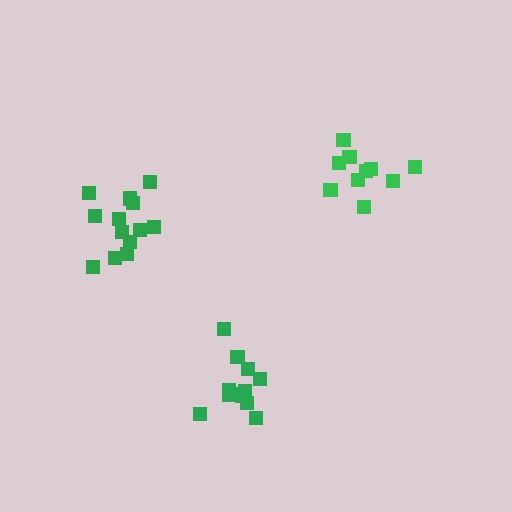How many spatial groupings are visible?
There are 3 spatial groupings.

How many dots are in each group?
Group 1: 13 dots, Group 2: 10 dots, Group 3: 12 dots (35 total).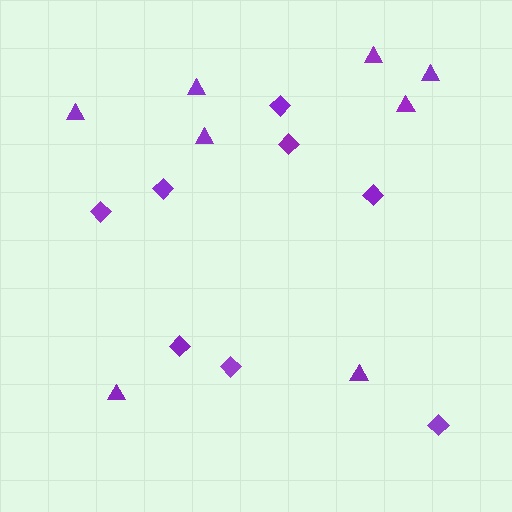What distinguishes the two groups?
There are 2 groups: one group of diamonds (8) and one group of triangles (8).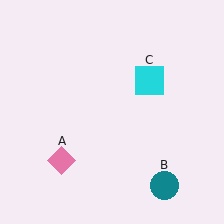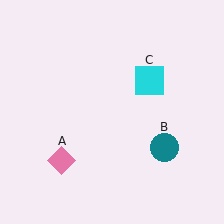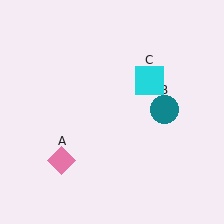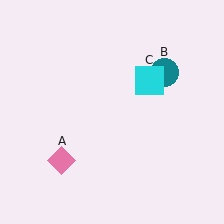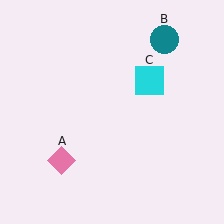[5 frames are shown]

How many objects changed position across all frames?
1 object changed position: teal circle (object B).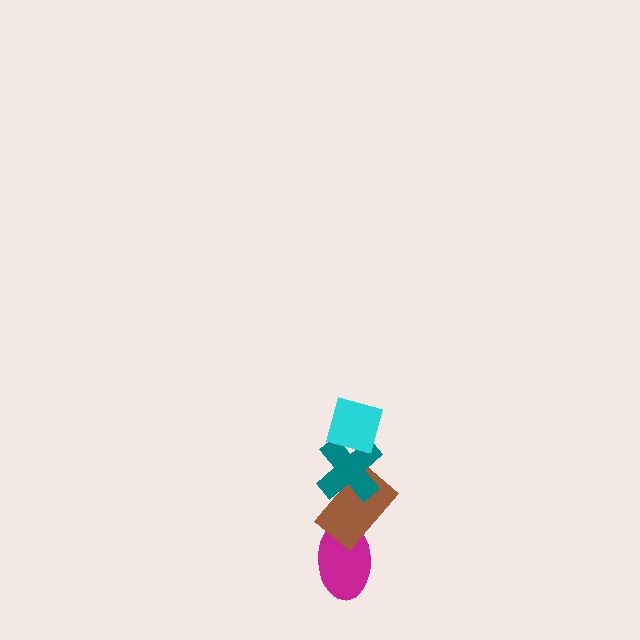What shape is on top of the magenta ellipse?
The brown rectangle is on top of the magenta ellipse.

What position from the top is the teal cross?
The teal cross is 2nd from the top.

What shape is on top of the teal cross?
The cyan diamond is on top of the teal cross.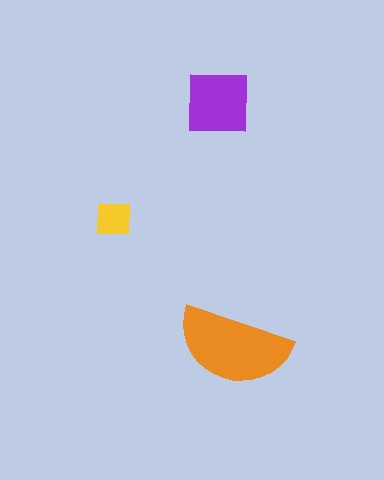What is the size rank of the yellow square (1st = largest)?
3rd.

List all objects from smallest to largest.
The yellow square, the purple square, the orange semicircle.